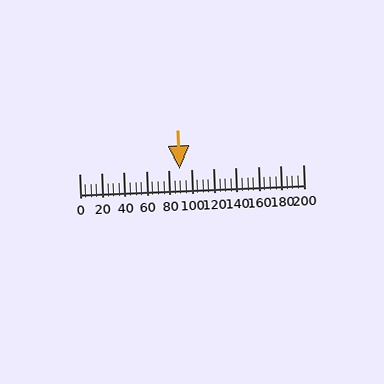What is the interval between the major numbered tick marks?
The major tick marks are spaced 20 units apart.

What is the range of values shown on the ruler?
The ruler shows values from 0 to 200.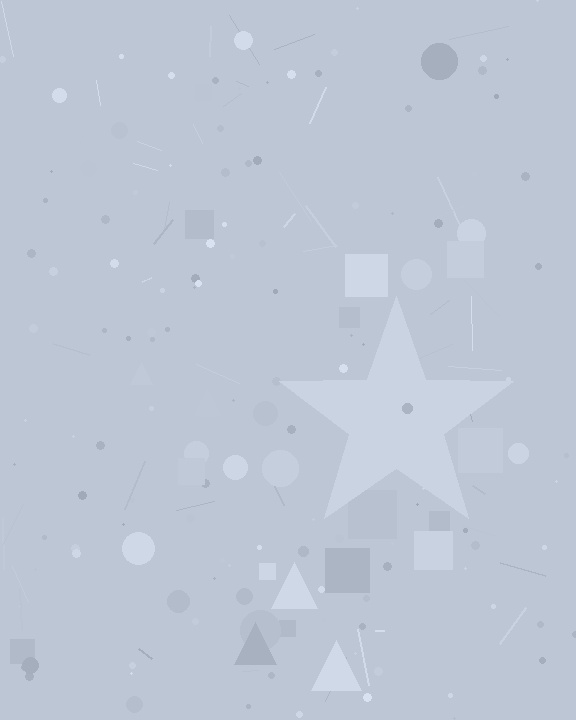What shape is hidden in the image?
A star is hidden in the image.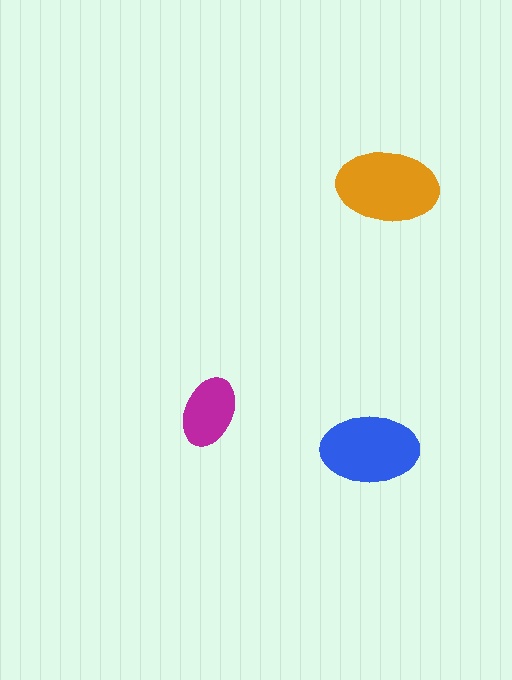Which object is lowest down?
The blue ellipse is bottommost.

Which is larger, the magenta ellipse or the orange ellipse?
The orange one.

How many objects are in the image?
There are 3 objects in the image.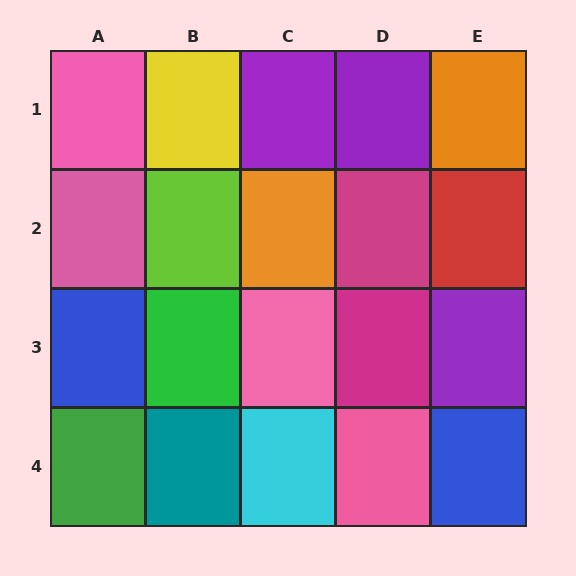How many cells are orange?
2 cells are orange.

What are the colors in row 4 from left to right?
Green, teal, cyan, pink, blue.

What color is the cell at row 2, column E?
Red.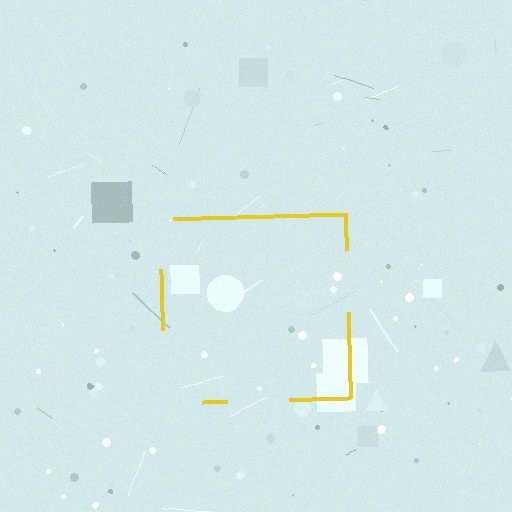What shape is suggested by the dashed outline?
The dashed outline suggests a square.